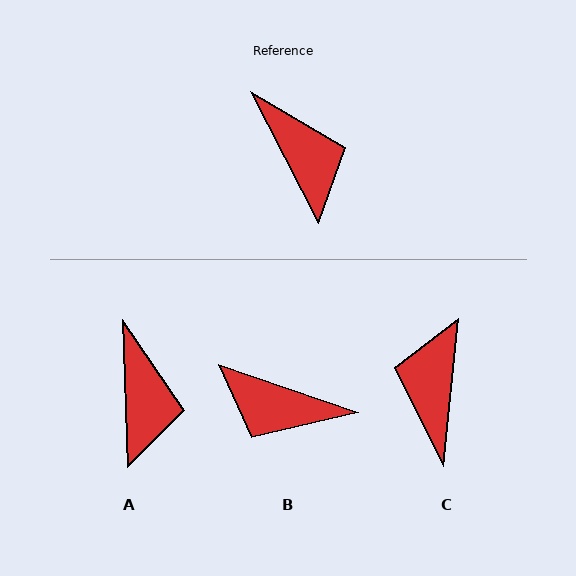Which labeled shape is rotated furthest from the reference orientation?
C, about 147 degrees away.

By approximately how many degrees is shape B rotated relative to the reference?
Approximately 136 degrees clockwise.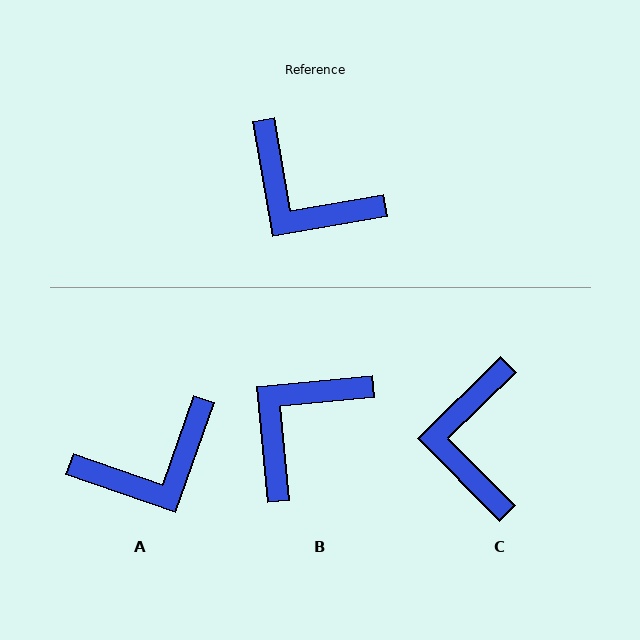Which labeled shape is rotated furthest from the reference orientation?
B, about 95 degrees away.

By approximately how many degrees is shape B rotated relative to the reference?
Approximately 95 degrees clockwise.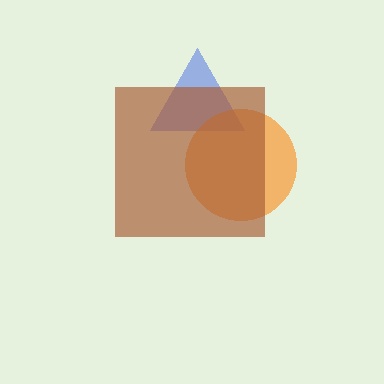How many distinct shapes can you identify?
There are 3 distinct shapes: a blue triangle, an orange circle, a brown square.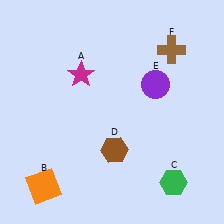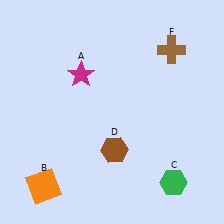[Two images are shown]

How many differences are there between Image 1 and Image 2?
There is 1 difference between the two images.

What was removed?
The purple circle (E) was removed in Image 2.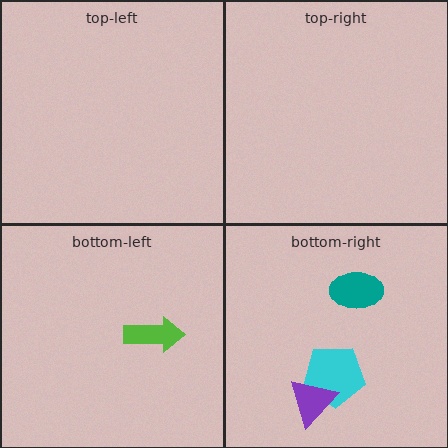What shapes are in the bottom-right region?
The cyan pentagon, the purple triangle, the teal ellipse.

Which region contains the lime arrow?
The bottom-left region.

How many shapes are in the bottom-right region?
3.